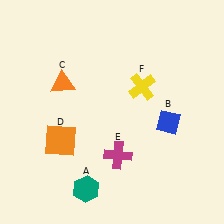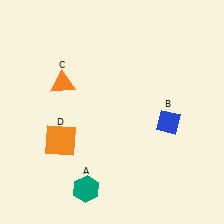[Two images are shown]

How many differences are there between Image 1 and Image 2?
There are 2 differences between the two images.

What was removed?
The magenta cross (E), the yellow cross (F) were removed in Image 2.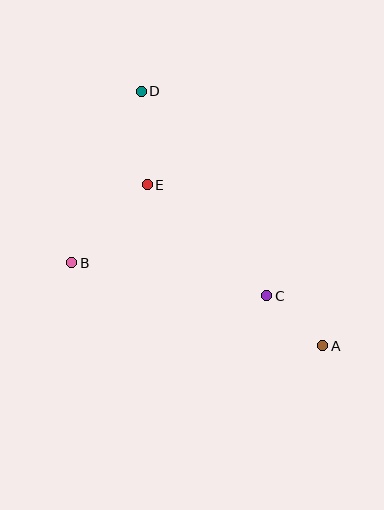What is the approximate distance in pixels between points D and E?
The distance between D and E is approximately 94 pixels.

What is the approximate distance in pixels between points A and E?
The distance between A and E is approximately 238 pixels.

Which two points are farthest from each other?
Points A and D are farthest from each other.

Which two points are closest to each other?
Points A and C are closest to each other.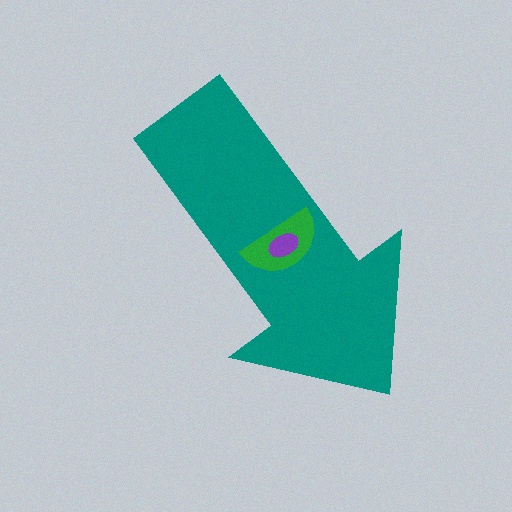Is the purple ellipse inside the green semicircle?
Yes.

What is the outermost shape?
The teal arrow.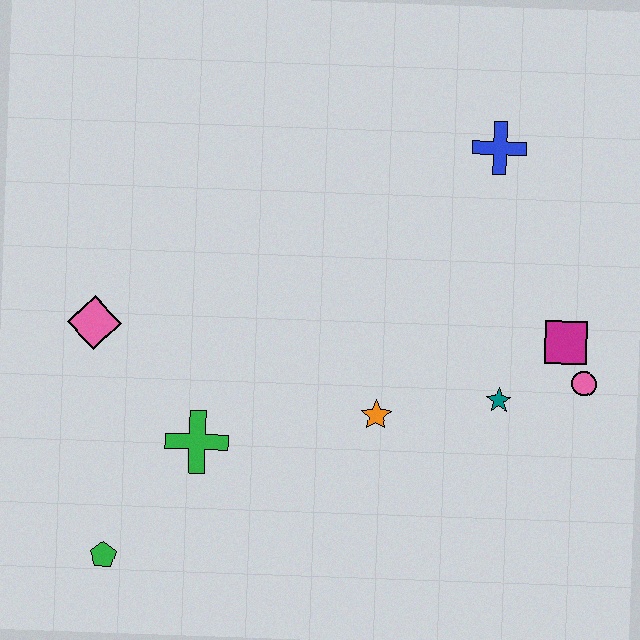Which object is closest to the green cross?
The green pentagon is closest to the green cross.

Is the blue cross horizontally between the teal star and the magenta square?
No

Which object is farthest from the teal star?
The green pentagon is farthest from the teal star.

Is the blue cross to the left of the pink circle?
Yes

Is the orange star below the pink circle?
Yes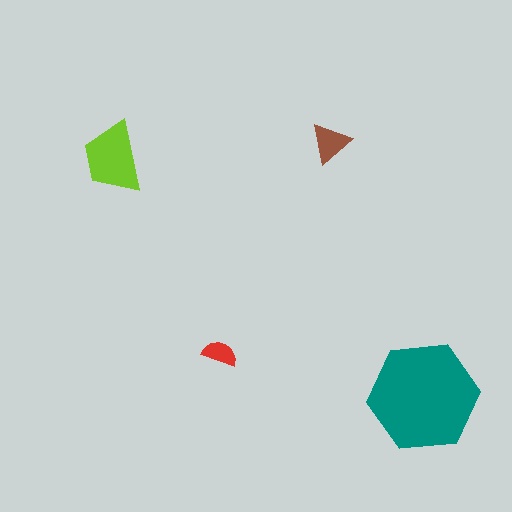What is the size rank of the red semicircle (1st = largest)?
4th.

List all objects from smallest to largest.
The red semicircle, the brown triangle, the lime trapezoid, the teal hexagon.